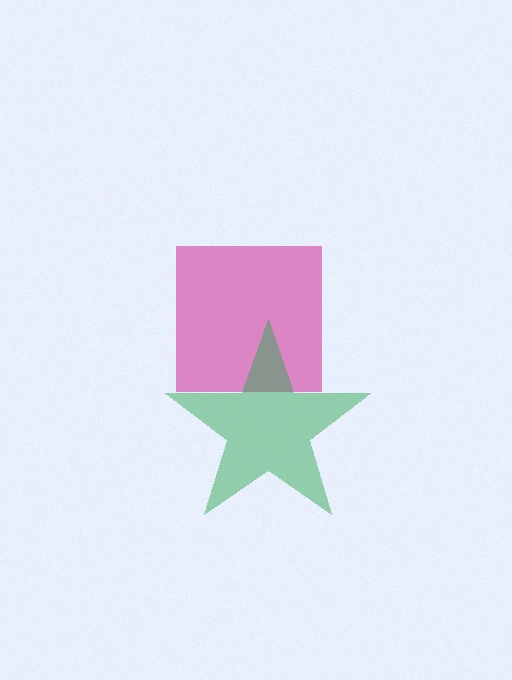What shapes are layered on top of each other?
The layered shapes are: a magenta square, a green star.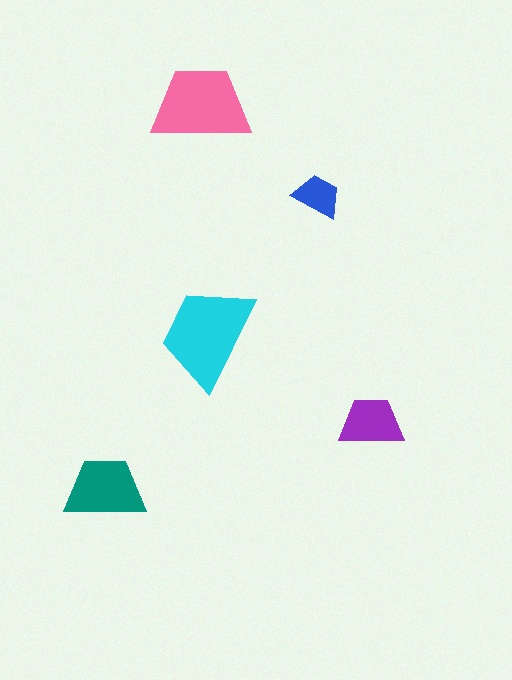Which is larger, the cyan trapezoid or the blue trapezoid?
The cyan one.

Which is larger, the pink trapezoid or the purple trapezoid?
The pink one.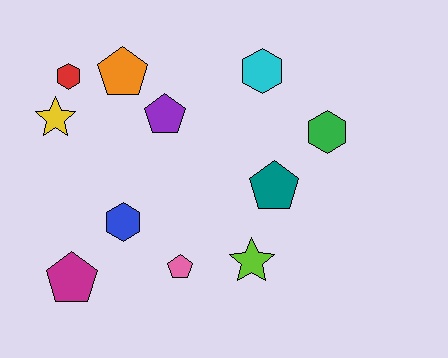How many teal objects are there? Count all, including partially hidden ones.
There is 1 teal object.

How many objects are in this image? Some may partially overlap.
There are 11 objects.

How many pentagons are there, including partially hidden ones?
There are 5 pentagons.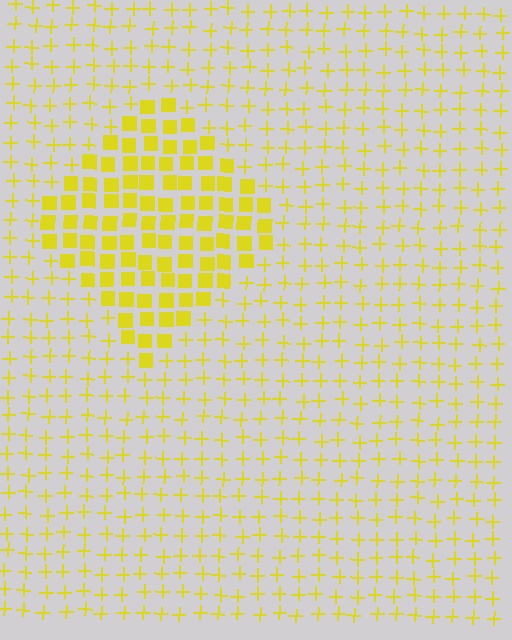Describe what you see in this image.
The image is filled with small yellow elements arranged in a uniform grid. A diamond-shaped region contains squares, while the surrounding area contains plus signs. The boundary is defined purely by the change in element shape.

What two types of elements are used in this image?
The image uses squares inside the diamond region and plus signs outside it.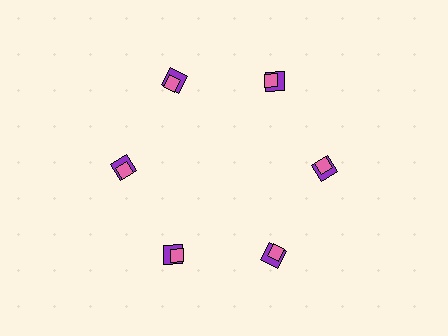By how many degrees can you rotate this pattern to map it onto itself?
The pattern maps onto itself every 60 degrees of rotation.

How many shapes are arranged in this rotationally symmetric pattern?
There are 12 shapes, arranged in 6 groups of 2.